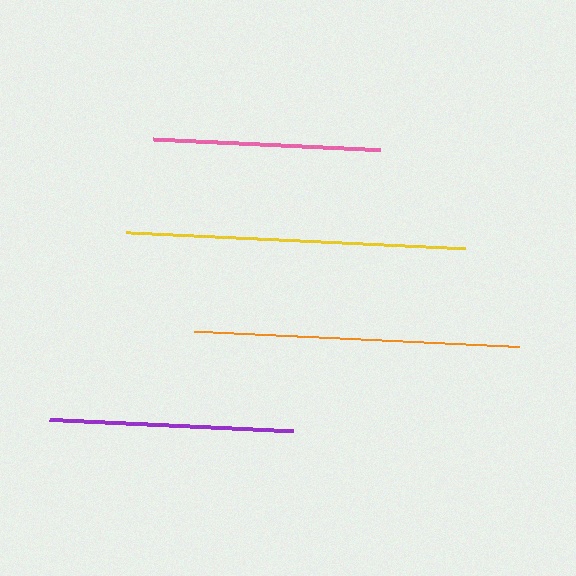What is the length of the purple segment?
The purple segment is approximately 244 pixels long.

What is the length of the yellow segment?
The yellow segment is approximately 339 pixels long.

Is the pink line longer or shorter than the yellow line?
The yellow line is longer than the pink line.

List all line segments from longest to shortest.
From longest to shortest: yellow, orange, purple, pink.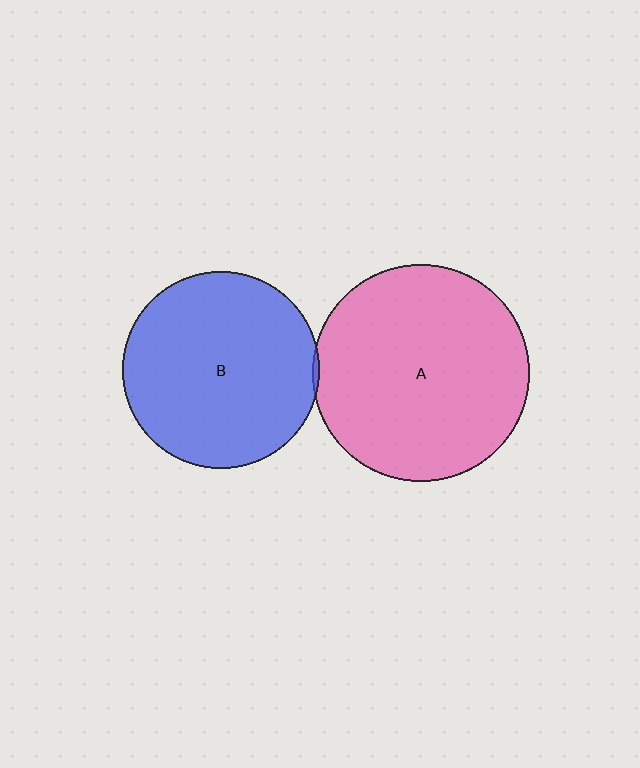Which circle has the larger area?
Circle A (pink).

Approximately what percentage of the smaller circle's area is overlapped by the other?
Approximately 5%.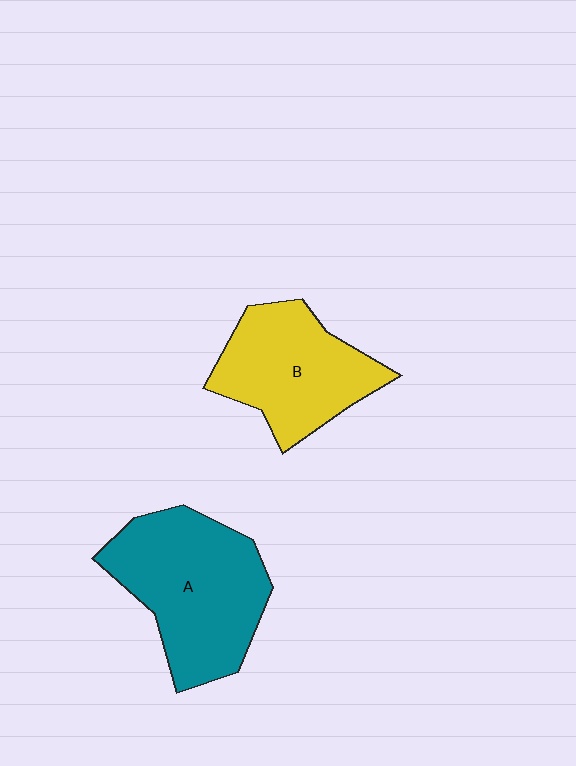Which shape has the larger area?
Shape A (teal).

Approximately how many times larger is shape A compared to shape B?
Approximately 1.3 times.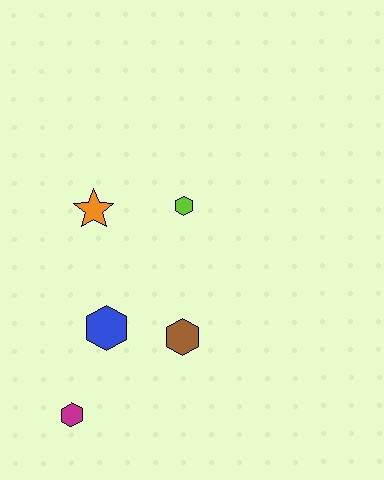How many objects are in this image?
There are 5 objects.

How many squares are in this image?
There are no squares.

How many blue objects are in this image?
There is 1 blue object.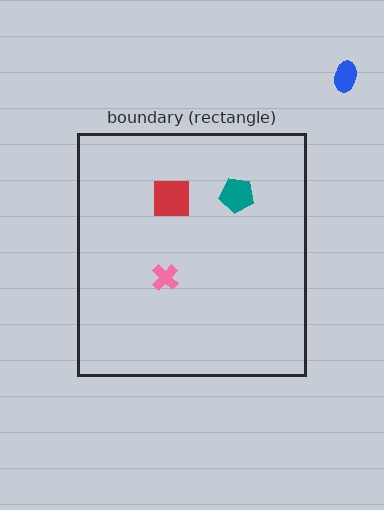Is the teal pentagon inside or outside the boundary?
Inside.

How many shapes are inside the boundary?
3 inside, 1 outside.